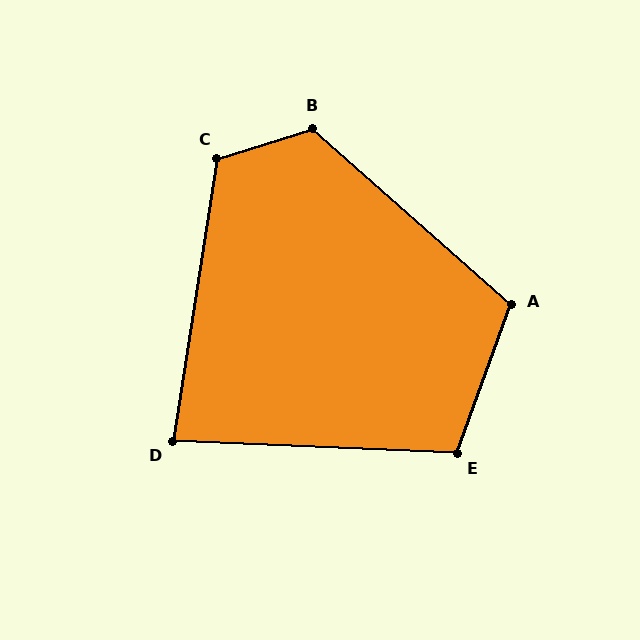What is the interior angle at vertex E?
Approximately 107 degrees (obtuse).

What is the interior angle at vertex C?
Approximately 116 degrees (obtuse).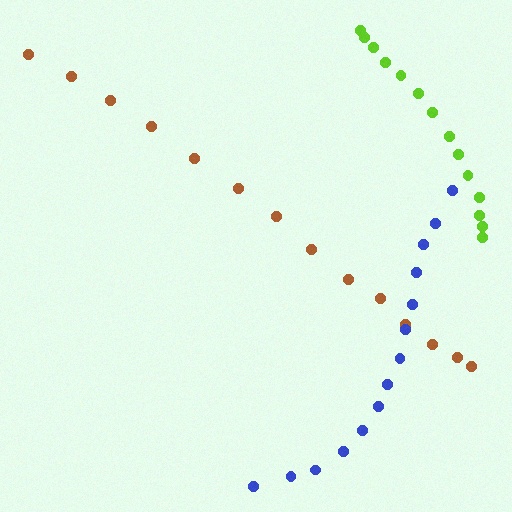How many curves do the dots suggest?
There are 3 distinct paths.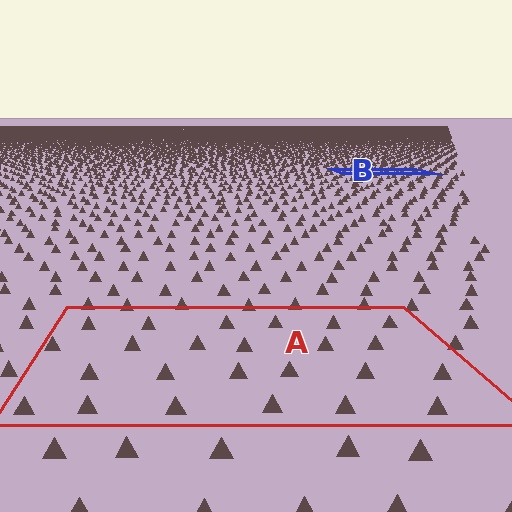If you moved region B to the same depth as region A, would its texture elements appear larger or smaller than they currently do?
They would appear larger. At a closer depth, the same texture elements are projected at a bigger on-screen size.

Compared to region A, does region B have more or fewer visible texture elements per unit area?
Region B has more texture elements per unit area — they are packed more densely because it is farther away.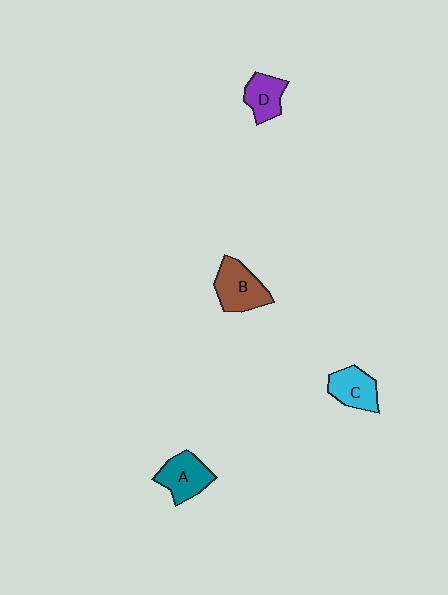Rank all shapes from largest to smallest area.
From largest to smallest: B (brown), A (teal), C (cyan), D (purple).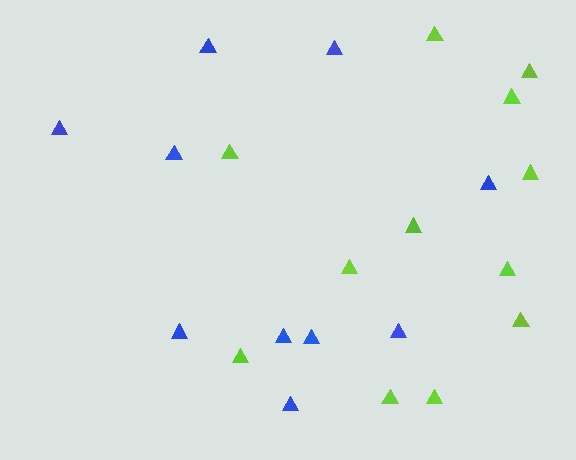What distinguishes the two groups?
There are 2 groups: one group of lime triangles (12) and one group of blue triangles (10).